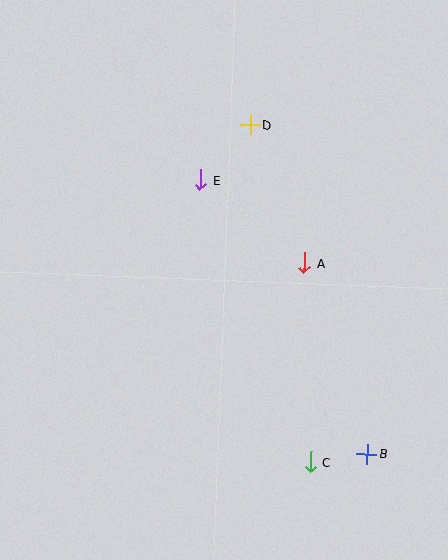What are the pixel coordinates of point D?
Point D is at (250, 125).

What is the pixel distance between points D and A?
The distance between D and A is 148 pixels.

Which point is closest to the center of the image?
Point A at (305, 263) is closest to the center.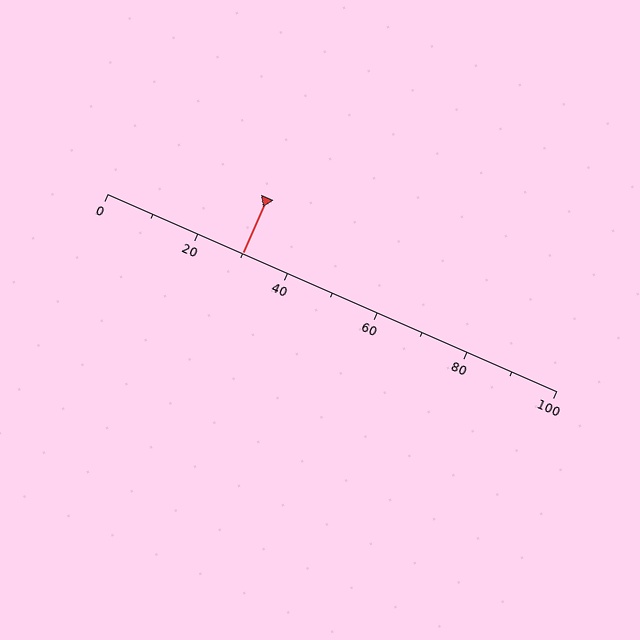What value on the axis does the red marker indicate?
The marker indicates approximately 30.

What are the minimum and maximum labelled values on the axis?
The axis runs from 0 to 100.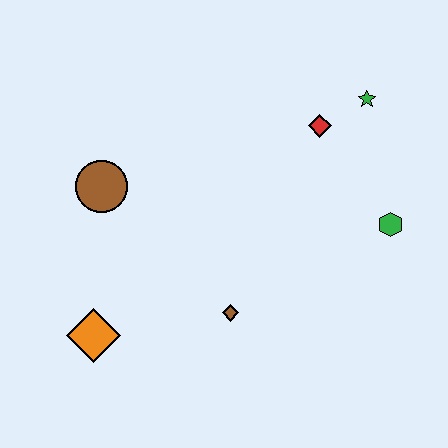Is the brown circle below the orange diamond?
No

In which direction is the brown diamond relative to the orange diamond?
The brown diamond is to the right of the orange diamond.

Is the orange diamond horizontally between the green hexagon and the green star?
No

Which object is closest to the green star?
The red diamond is closest to the green star.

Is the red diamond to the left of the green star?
Yes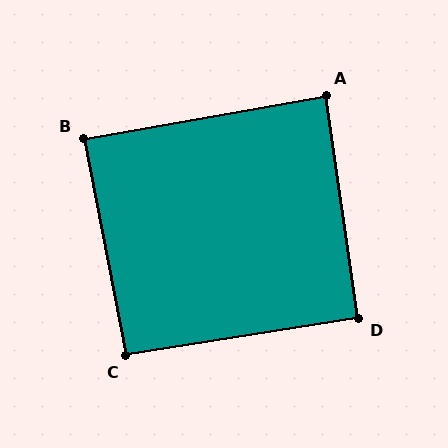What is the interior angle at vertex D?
Approximately 91 degrees (approximately right).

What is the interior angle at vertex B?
Approximately 89 degrees (approximately right).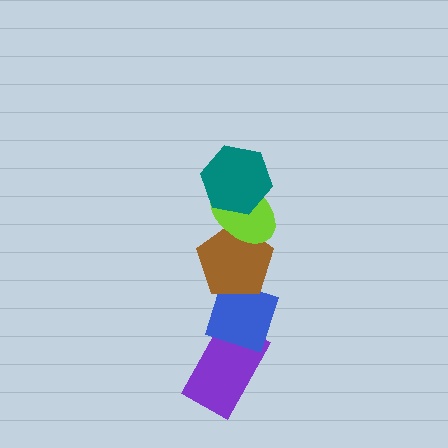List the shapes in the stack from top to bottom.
From top to bottom: the teal hexagon, the lime ellipse, the brown pentagon, the blue diamond, the purple rectangle.